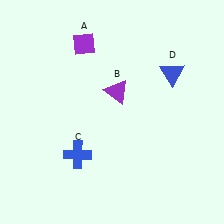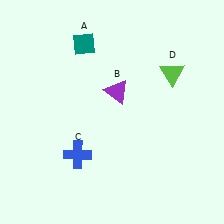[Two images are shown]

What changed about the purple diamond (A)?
In Image 1, A is purple. In Image 2, it changed to teal.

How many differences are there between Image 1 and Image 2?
There are 2 differences between the two images.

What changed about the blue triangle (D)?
In Image 1, D is blue. In Image 2, it changed to lime.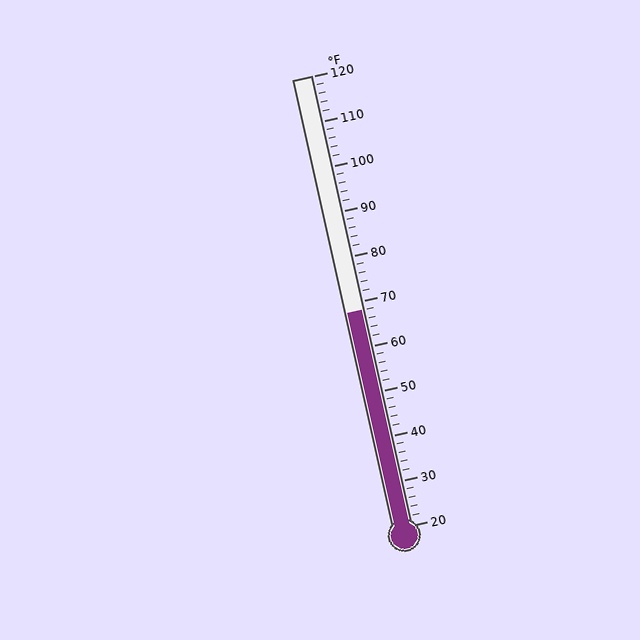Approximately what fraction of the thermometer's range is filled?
The thermometer is filled to approximately 50% of its range.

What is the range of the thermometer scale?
The thermometer scale ranges from 20°F to 120°F.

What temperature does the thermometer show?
The thermometer shows approximately 68°F.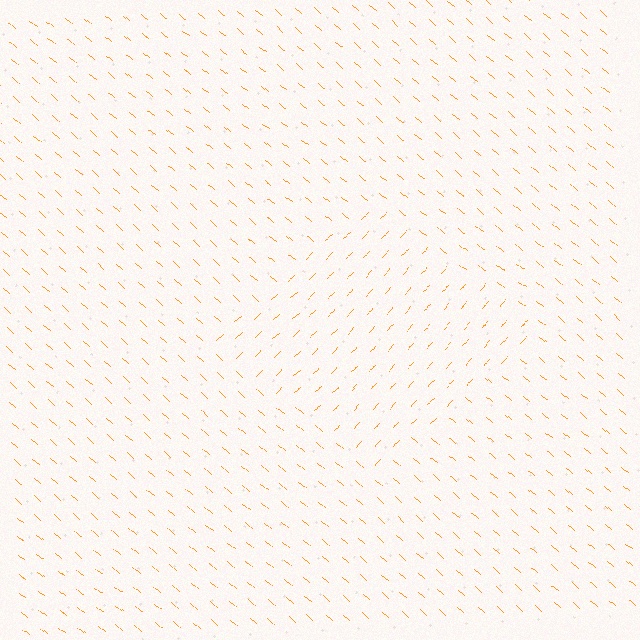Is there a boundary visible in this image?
Yes, there is a texture boundary formed by a change in line orientation.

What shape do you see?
I see a diamond.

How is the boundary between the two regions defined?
The boundary is defined purely by a change in line orientation (approximately 83 degrees difference). All lines are the same color and thickness.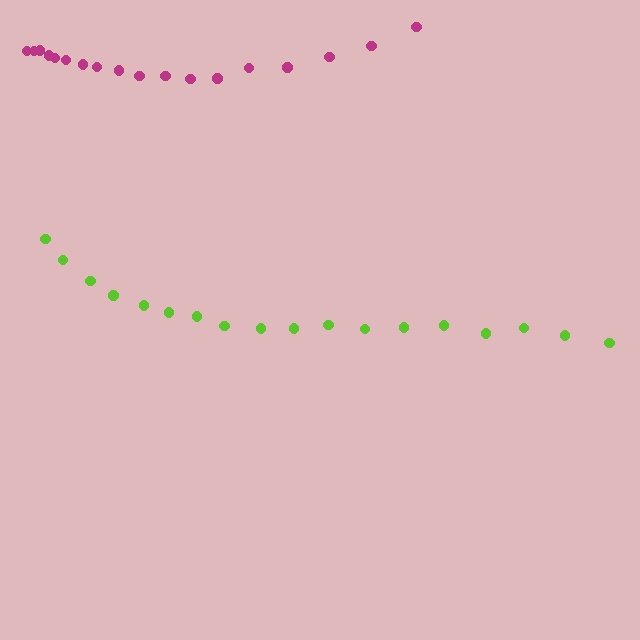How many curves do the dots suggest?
There are 2 distinct paths.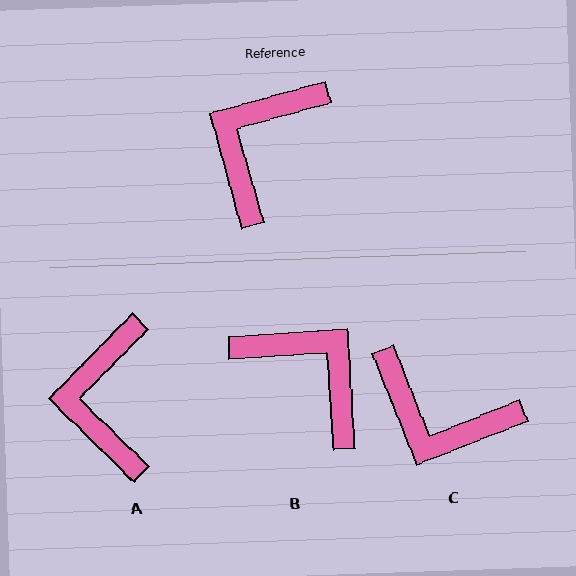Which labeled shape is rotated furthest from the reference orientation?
B, about 102 degrees away.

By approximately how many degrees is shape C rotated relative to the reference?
Approximately 96 degrees counter-clockwise.